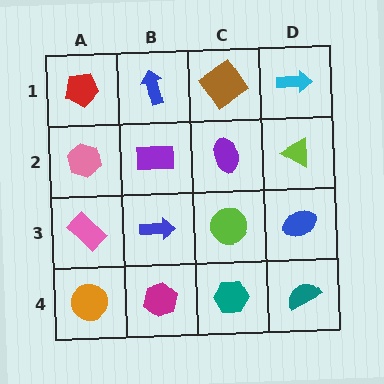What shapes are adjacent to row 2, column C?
A brown diamond (row 1, column C), a lime circle (row 3, column C), a purple rectangle (row 2, column B), a lime triangle (row 2, column D).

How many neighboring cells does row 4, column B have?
3.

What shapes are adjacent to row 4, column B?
A blue arrow (row 3, column B), an orange circle (row 4, column A), a teal hexagon (row 4, column C).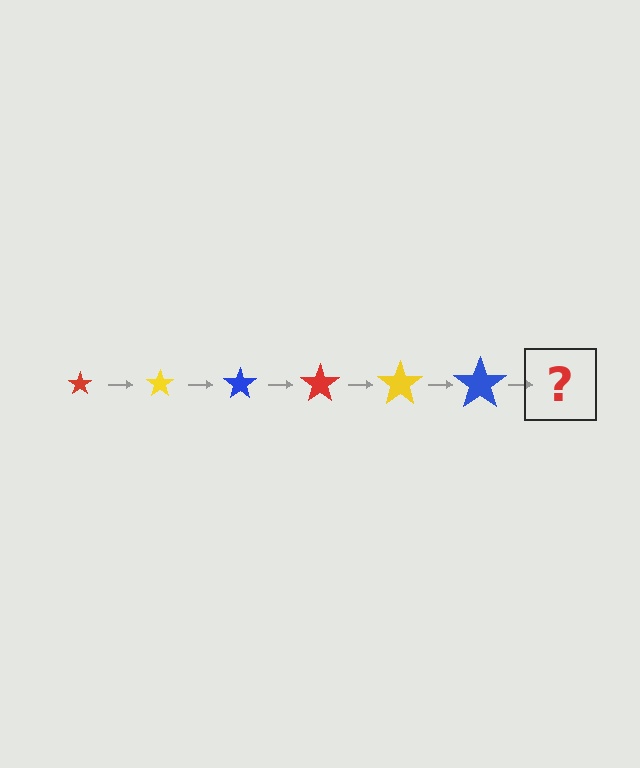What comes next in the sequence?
The next element should be a red star, larger than the previous one.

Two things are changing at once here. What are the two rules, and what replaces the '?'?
The two rules are that the star grows larger each step and the color cycles through red, yellow, and blue. The '?' should be a red star, larger than the previous one.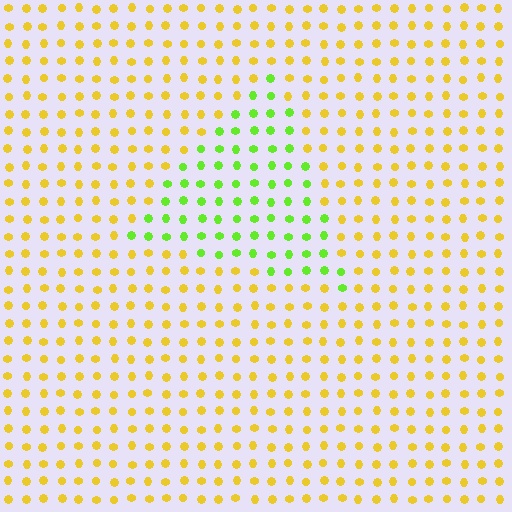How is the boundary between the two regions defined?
The boundary is defined purely by a slight shift in hue (about 52 degrees). Spacing, size, and orientation are identical on both sides.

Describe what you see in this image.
The image is filled with small yellow elements in a uniform arrangement. A triangle-shaped region is visible where the elements are tinted to a slightly different hue, forming a subtle color boundary.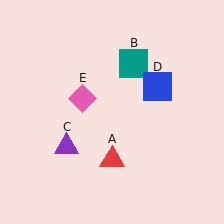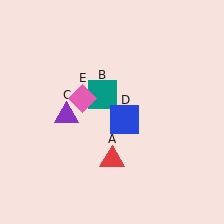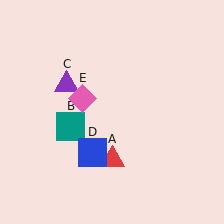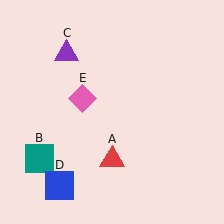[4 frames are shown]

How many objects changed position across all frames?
3 objects changed position: teal square (object B), purple triangle (object C), blue square (object D).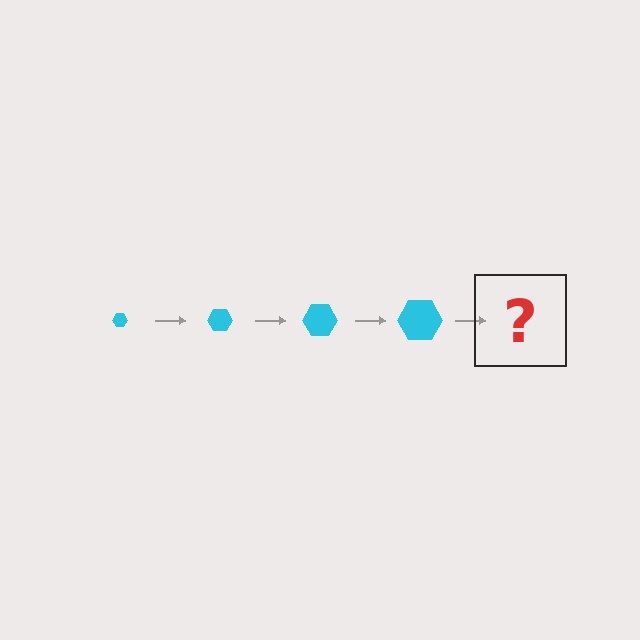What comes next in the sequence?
The next element should be a cyan hexagon, larger than the previous one.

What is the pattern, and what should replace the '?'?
The pattern is that the hexagon gets progressively larger each step. The '?' should be a cyan hexagon, larger than the previous one.